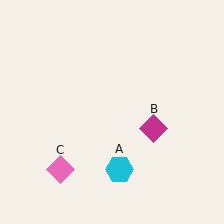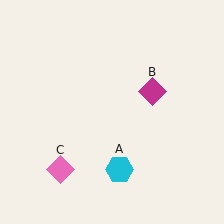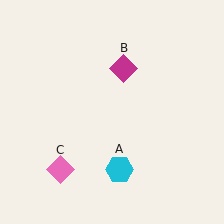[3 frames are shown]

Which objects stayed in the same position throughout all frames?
Cyan hexagon (object A) and pink diamond (object C) remained stationary.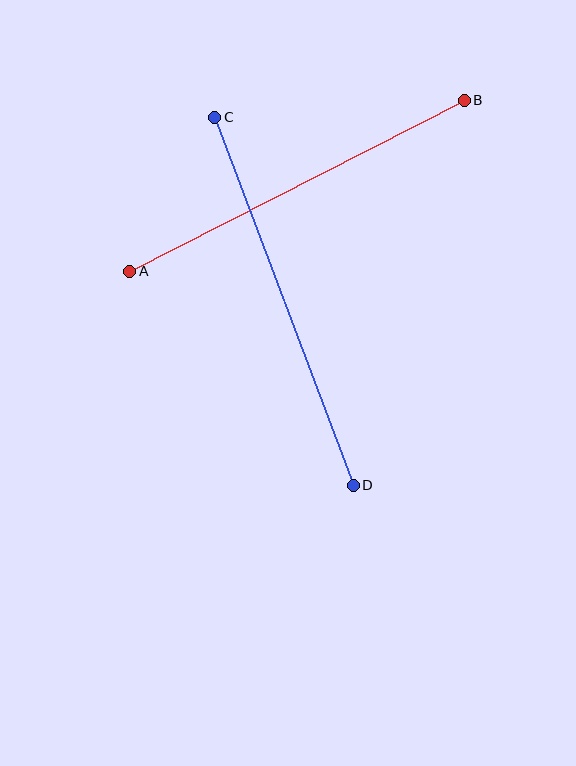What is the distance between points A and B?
The distance is approximately 375 pixels.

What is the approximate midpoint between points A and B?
The midpoint is at approximately (297, 186) pixels.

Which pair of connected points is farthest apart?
Points C and D are farthest apart.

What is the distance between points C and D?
The distance is approximately 393 pixels.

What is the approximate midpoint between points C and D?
The midpoint is at approximately (284, 301) pixels.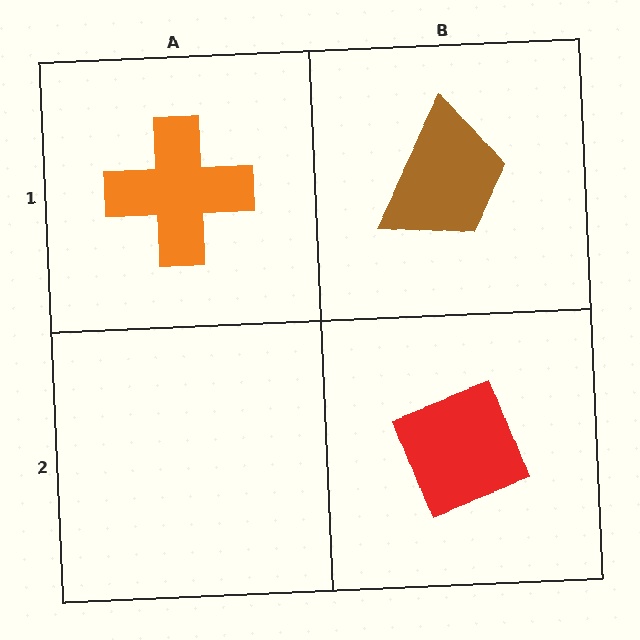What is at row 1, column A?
An orange cross.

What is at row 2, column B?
A red diamond.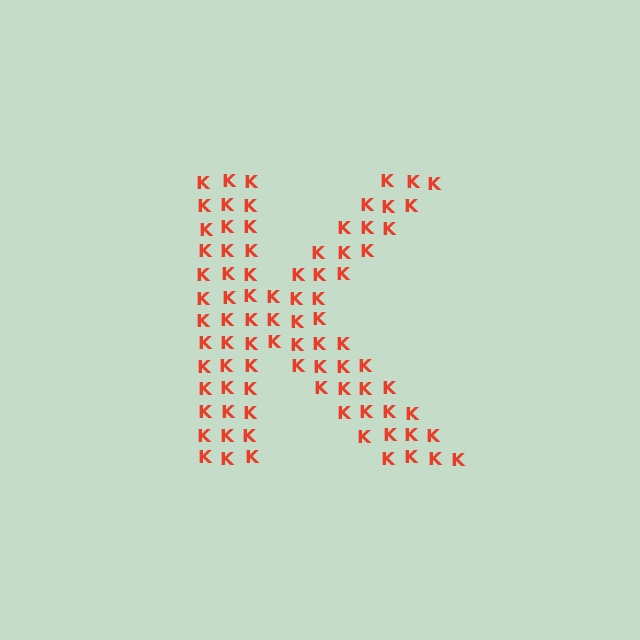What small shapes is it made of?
It is made of small letter K's.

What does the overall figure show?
The overall figure shows the letter K.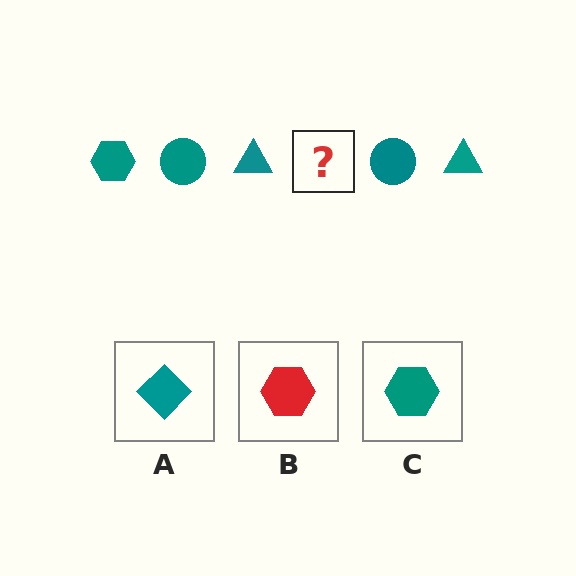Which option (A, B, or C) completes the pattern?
C.